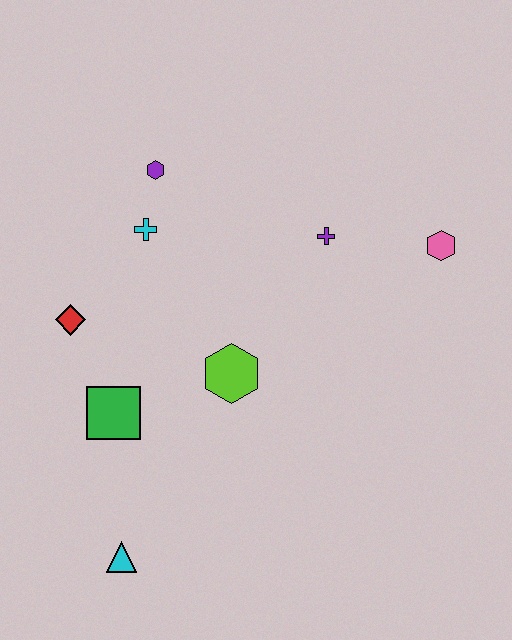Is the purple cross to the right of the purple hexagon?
Yes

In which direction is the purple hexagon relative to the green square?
The purple hexagon is above the green square.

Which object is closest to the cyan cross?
The purple hexagon is closest to the cyan cross.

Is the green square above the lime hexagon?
No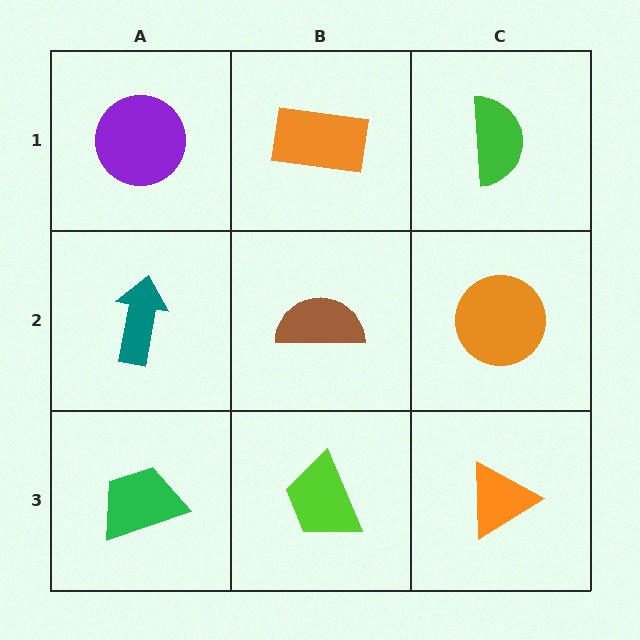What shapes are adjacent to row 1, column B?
A brown semicircle (row 2, column B), a purple circle (row 1, column A), a green semicircle (row 1, column C).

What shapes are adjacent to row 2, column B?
An orange rectangle (row 1, column B), a lime trapezoid (row 3, column B), a teal arrow (row 2, column A), an orange circle (row 2, column C).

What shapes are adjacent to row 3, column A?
A teal arrow (row 2, column A), a lime trapezoid (row 3, column B).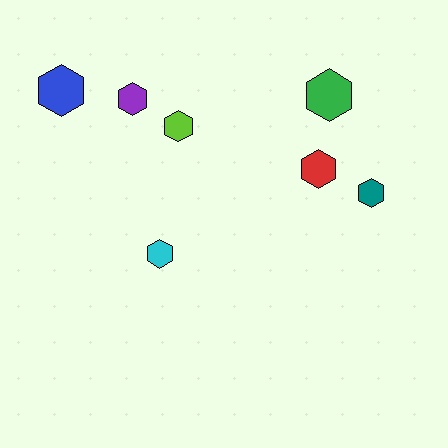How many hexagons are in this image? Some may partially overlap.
There are 7 hexagons.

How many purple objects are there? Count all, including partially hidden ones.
There is 1 purple object.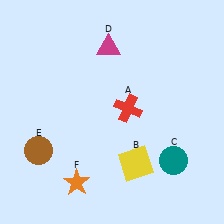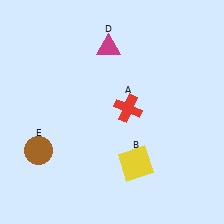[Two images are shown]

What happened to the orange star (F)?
The orange star (F) was removed in Image 2. It was in the bottom-left area of Image 1.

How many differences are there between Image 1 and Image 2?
There are 2 differences between the two images.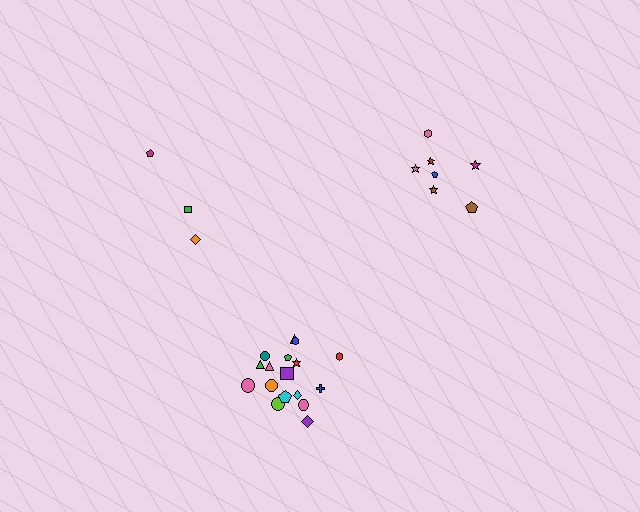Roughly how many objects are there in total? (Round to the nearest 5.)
Roughly 30 objects in total.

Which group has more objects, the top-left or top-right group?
The top-right group.